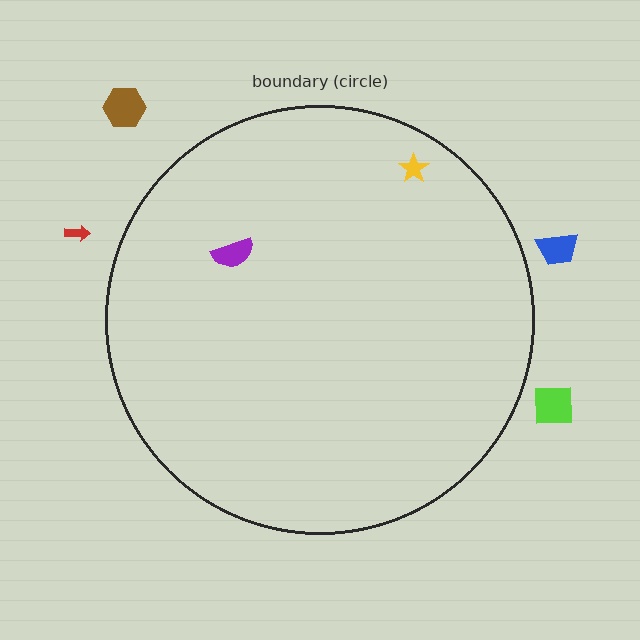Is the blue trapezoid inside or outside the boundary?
Outside.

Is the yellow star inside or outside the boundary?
Inside.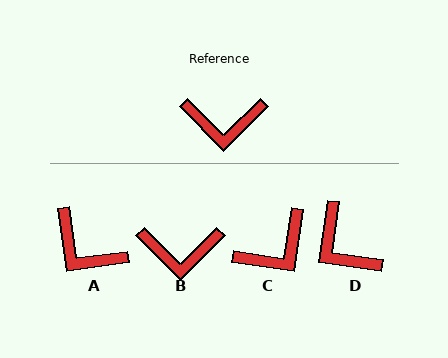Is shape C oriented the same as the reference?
No, it is off by about 36 degrees.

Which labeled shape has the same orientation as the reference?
B.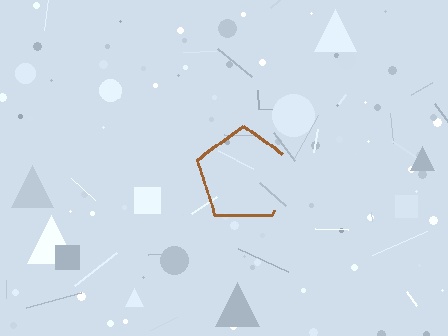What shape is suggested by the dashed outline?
The dashed outline suggests a pentagon.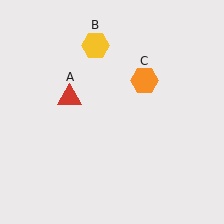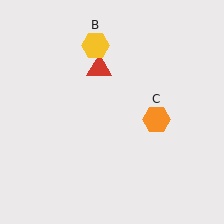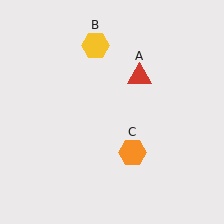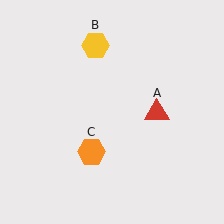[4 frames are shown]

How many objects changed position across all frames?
2 objects changed position: red triangle (object A), orange hexagon (object C).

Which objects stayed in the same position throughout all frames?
Yellow hexagon (object B) remained stationary.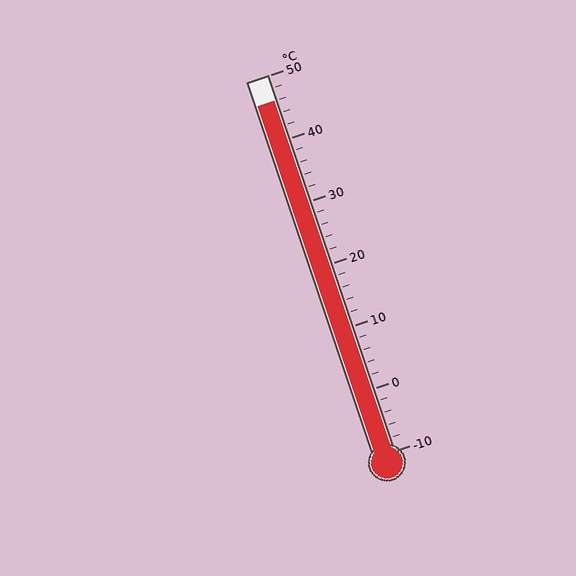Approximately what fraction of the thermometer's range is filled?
The thermometer is filled to approximately 95% of its range.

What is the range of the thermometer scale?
The thermometer scale ranges from -10°C to 50°C.